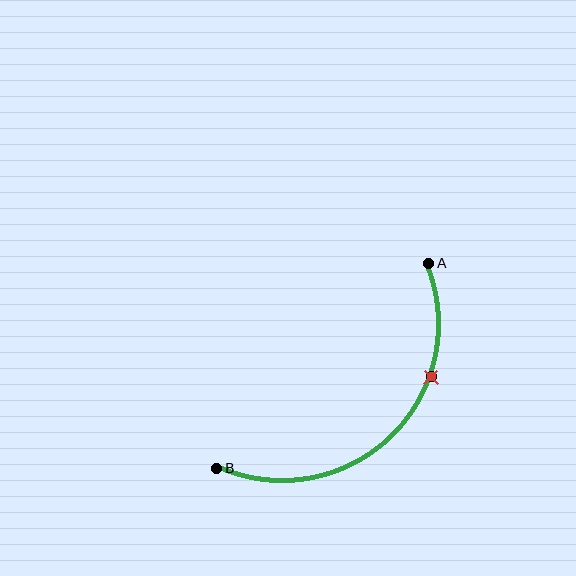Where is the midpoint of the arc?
The arc midpoint is the point on the curve farthest from the straight line joining A and B. It sits below and to the right of that line.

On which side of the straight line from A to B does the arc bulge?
The arc bulges below and to the right of the straight line connecting A and B.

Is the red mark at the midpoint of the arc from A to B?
No. The red mark lies on the arc but is closer to endpoint A. The arc midpoint would be at the point on the curve equidistant along the arc from both A and B.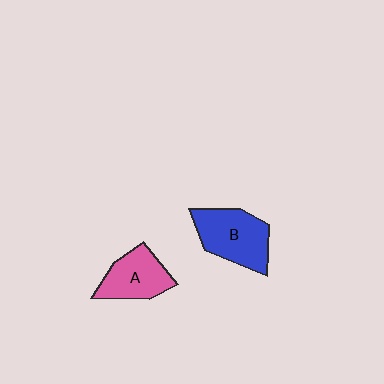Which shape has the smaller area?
Shape A (pink).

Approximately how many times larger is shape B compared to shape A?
Approximately 1.3 times.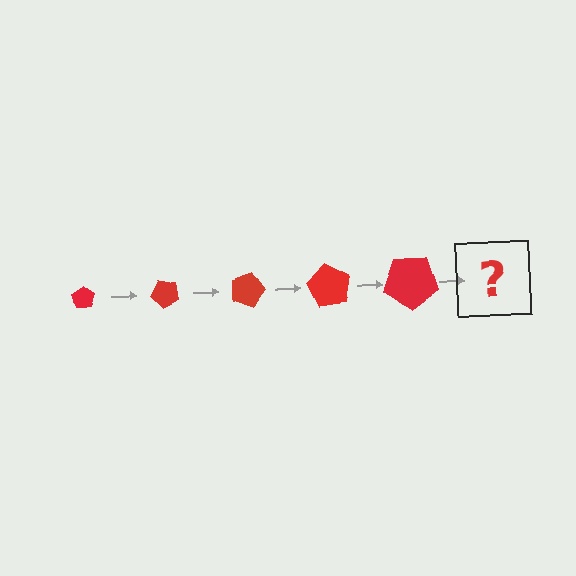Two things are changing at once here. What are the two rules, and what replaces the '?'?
The two rules are that the pentagon grows larger each step and it rotates 45 degrees each step. The '?' should be a pentagon, larger than the previous one and rotated 225 degrees from the start.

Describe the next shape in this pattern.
It should be a pentagon, larger than the previous one and rotated 225 degrees from the start.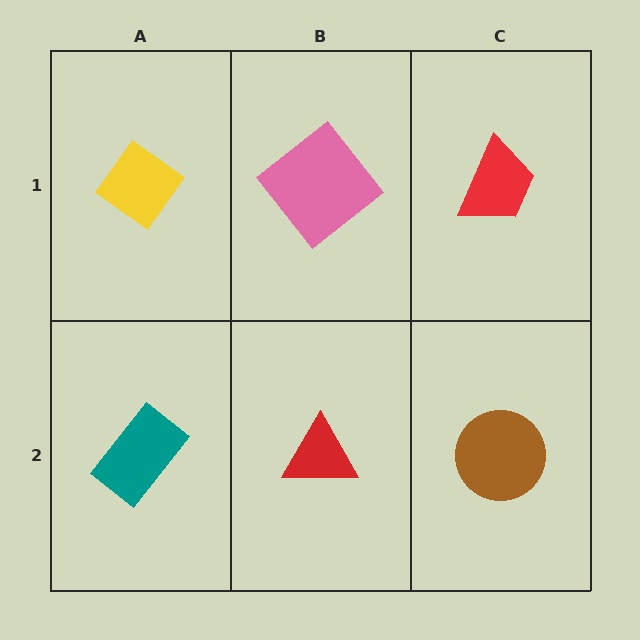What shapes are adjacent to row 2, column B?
A pink diamond (row 1, column B), a teal rectangle (row 2, column A), a brown circle (row 2, column C).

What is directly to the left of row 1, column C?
A pink diamond.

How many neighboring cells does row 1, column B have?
3.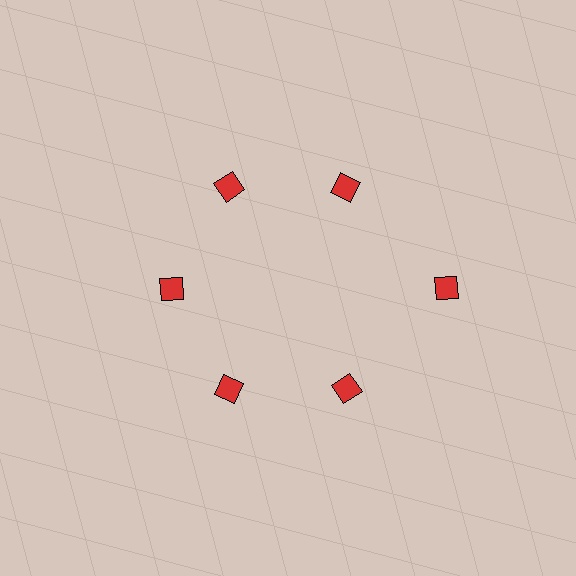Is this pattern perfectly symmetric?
No. The 6 red diamonds are arranged in a ring, but one element near the 3 o'clock position is pushed outward from the center, breaking the 6-fold rotational symmetry.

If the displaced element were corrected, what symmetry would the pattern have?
It would have 6-fold rotational symmetry — the pattern would map onto itself every 60 degrees.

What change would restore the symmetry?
The symmetry would be restored by moving it inward, back onto the ring so that all 6 diamonds sit at equal angles and equal distance from the center.